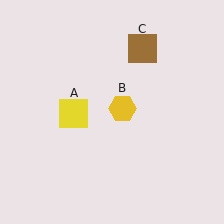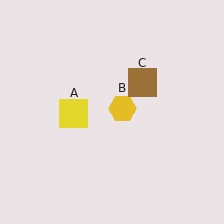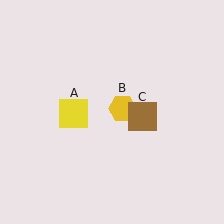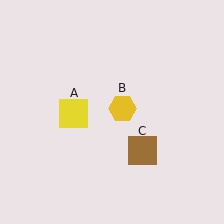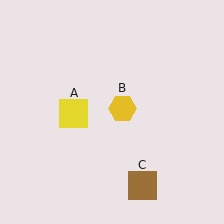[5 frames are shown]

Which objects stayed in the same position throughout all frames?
Yellow square (object A) and yellow hexagon (object B) remained stationary.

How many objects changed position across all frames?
1 object changed position: brown square (object C).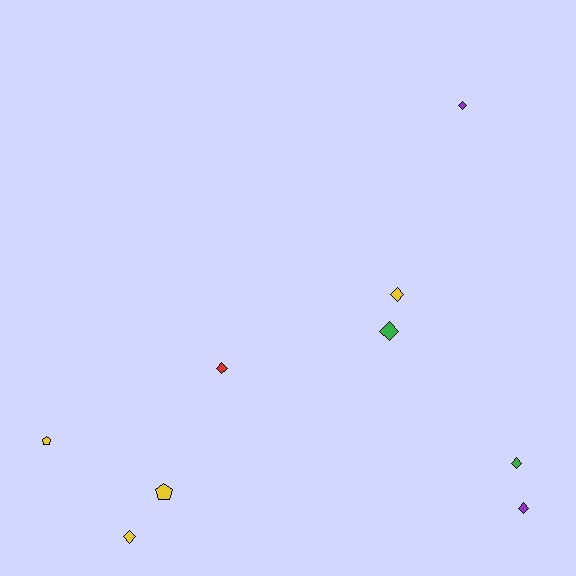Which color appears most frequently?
Yellow, with 4 objects.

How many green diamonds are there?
There are 2 green diamonds.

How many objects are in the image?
There are 9 objects.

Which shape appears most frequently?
Diamond, with 7 objects.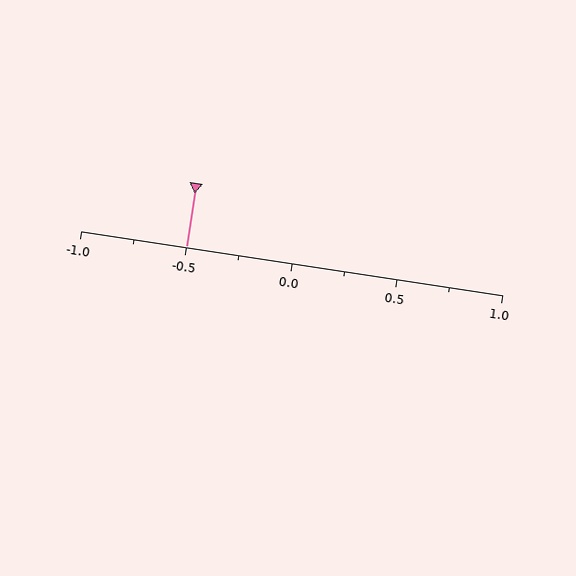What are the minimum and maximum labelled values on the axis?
The axis runs from -1.0 to 1.0.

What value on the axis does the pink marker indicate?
The marker indicates approximately -0.5.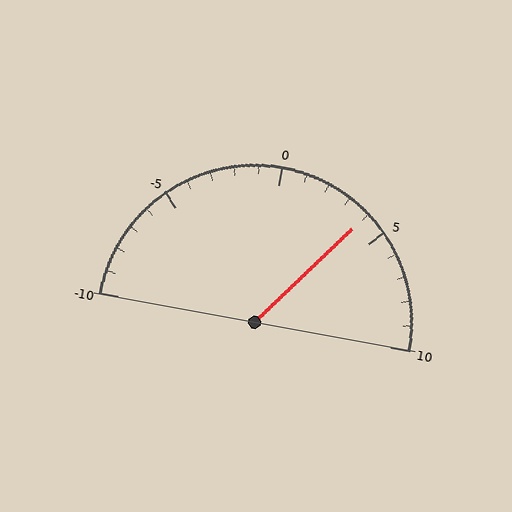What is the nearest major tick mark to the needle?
The nearest major tick mark is 5.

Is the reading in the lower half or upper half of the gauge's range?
The reading is in the upper half of the range (-10 to 10).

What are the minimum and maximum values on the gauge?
The gauge ranges from -10 to 10.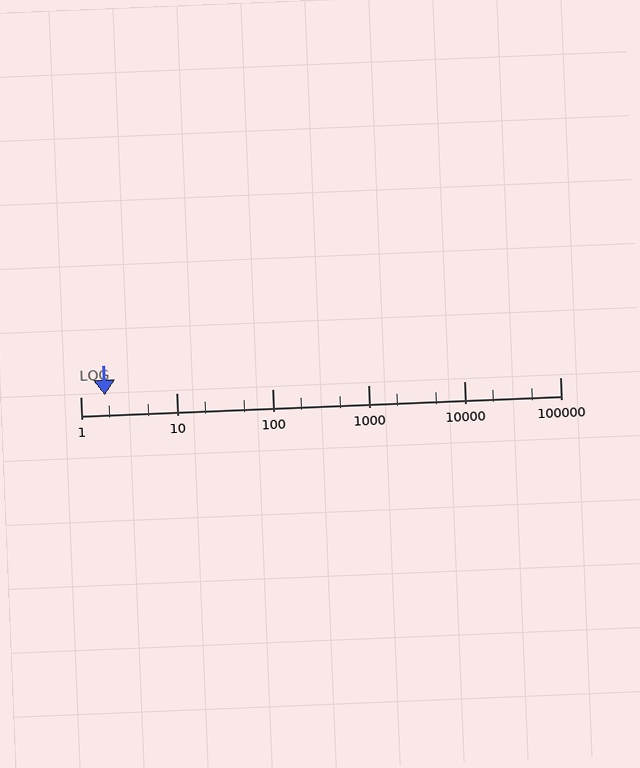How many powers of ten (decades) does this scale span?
The scale spans 5 decades, from 1 to 100000.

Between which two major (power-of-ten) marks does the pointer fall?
The pointer is between 1 and 10.